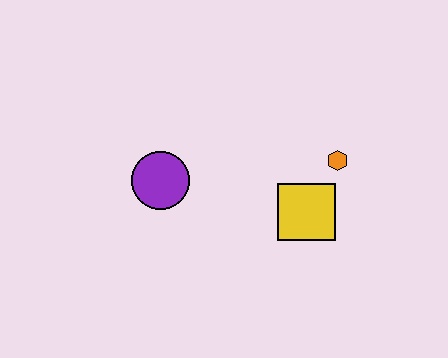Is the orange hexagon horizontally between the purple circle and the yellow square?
No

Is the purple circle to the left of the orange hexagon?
Yes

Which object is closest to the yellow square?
The orange hexagon is closest to the yellow square.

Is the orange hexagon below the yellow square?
No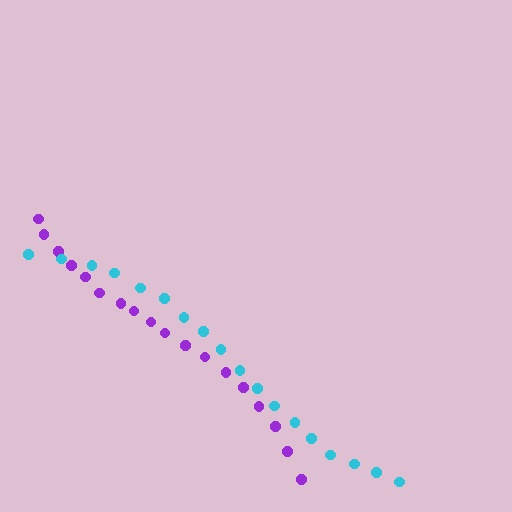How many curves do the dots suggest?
There are 2 distinct paths.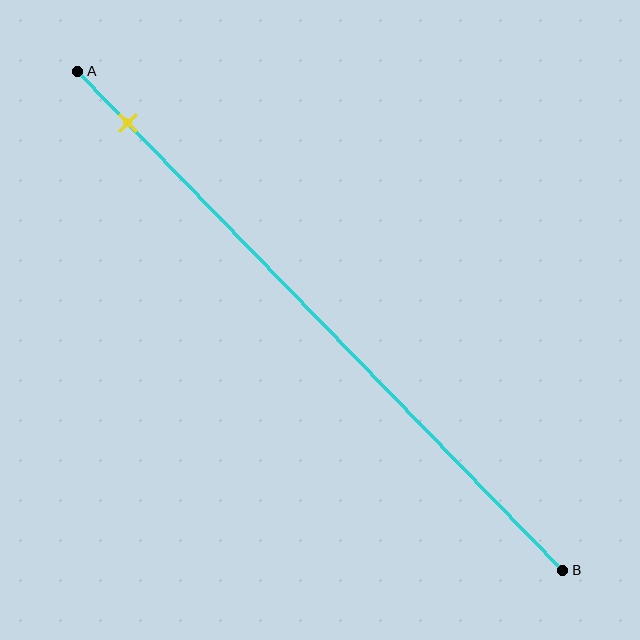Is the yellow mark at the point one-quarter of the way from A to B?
No, the mark is at about 10% from A, not at the 25% one-quarter point.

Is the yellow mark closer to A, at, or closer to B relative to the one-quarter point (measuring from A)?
The yellow mark is closer to point A than the one-quarter point of segment AB.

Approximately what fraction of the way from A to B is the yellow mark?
The yellow mark is approximately 10% of the way from A to B.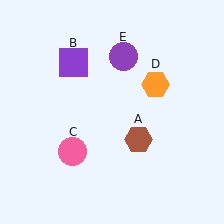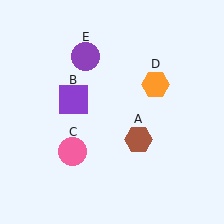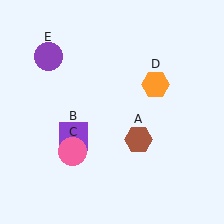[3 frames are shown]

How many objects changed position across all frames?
2 objects changed position: purple square (object B), purple circle (object E).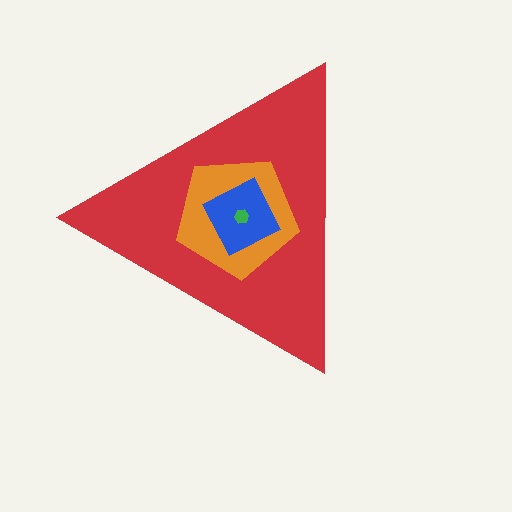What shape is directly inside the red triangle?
The orange pentagon.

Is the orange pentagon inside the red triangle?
Yes.